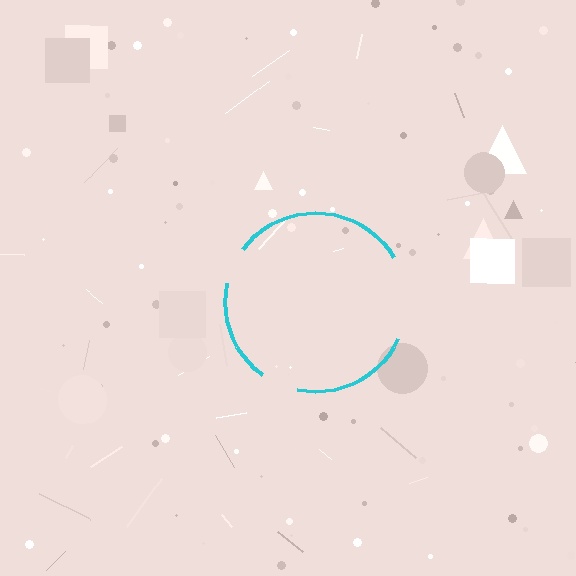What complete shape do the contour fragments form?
The contour fragments form a circle.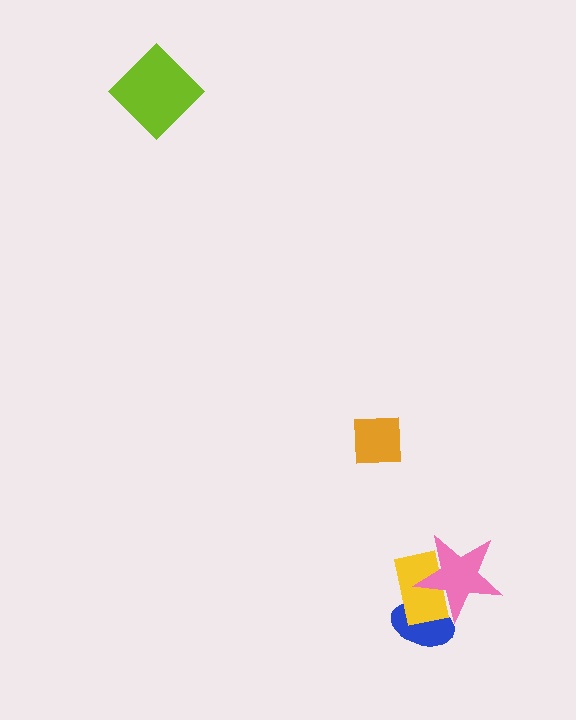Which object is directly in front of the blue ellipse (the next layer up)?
The yellow rectangle is directly in front of the blue ellipse.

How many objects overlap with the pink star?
2 objects overlap with the pink star.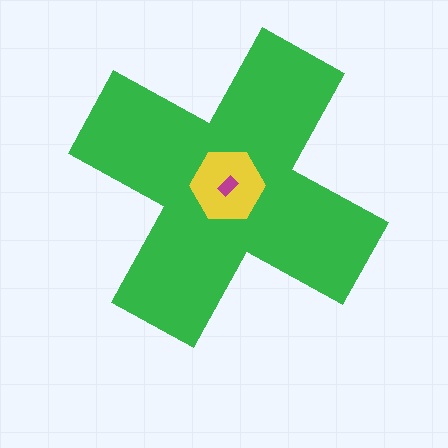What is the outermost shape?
The green cross.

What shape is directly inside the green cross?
The yellow hexagon.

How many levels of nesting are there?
3.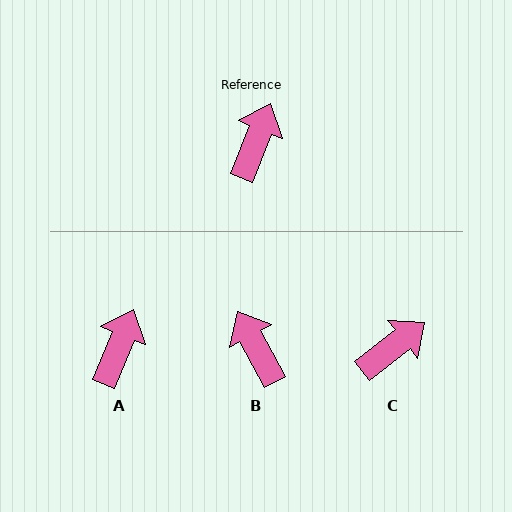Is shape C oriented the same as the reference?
No, it is off by about 30 degrees.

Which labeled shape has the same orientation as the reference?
A.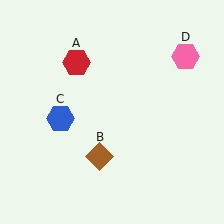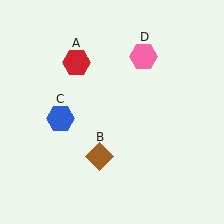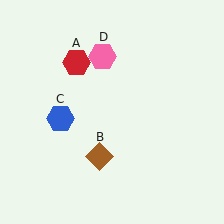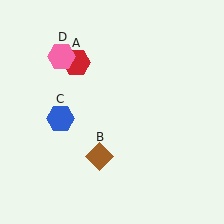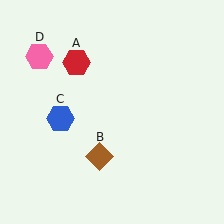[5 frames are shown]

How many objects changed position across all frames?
1 object changed position: pink hexagon (object D).